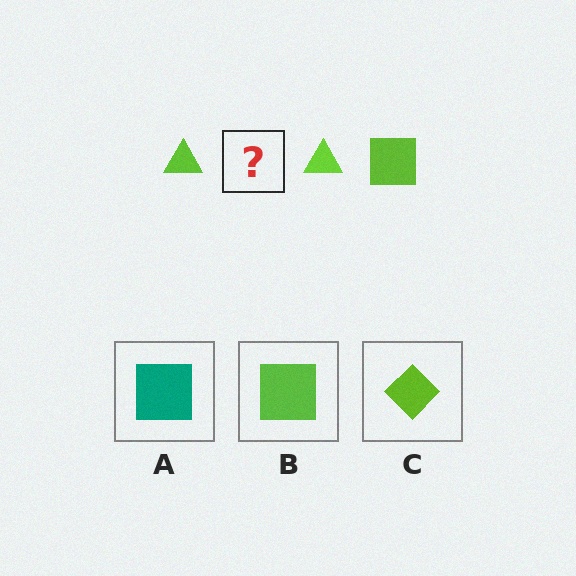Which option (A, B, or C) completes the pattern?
B.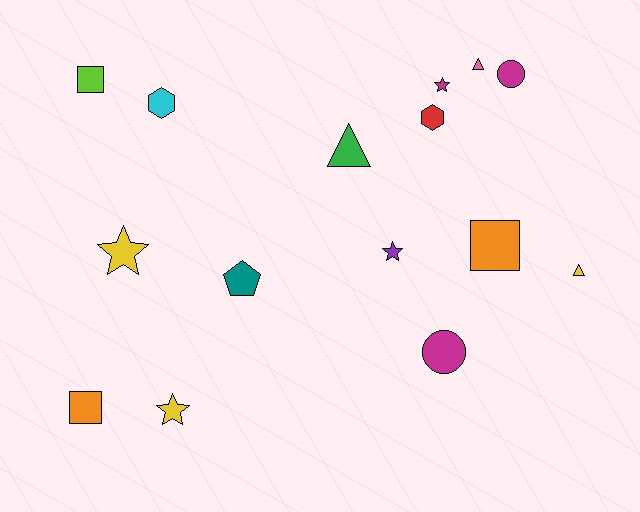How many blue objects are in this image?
There are no blue objects.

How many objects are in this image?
There are 15 objects.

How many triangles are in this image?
There are 3 triangles.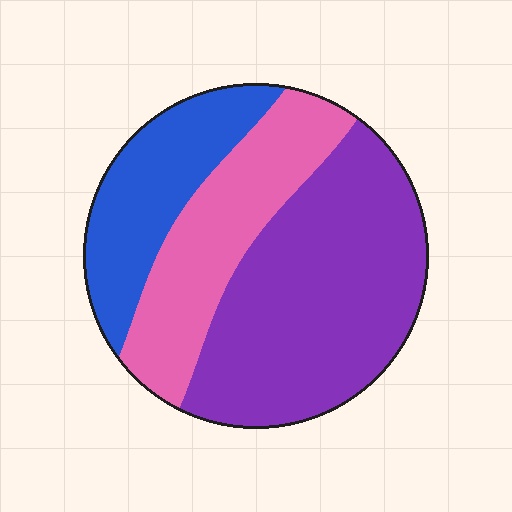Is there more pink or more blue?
Pink.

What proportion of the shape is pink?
Pink covers 28% of the shape.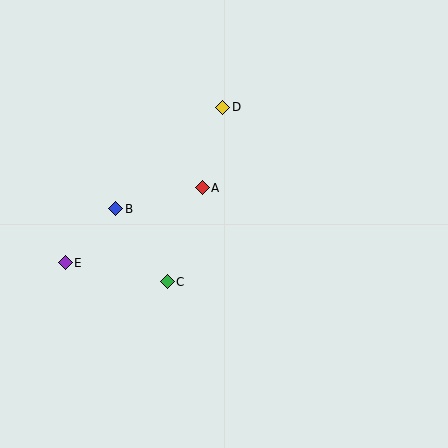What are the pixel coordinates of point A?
Point A is at (202, 188).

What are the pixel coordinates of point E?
Point E is at (65, 263).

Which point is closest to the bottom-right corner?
Point C is closest to the bottom-right corner.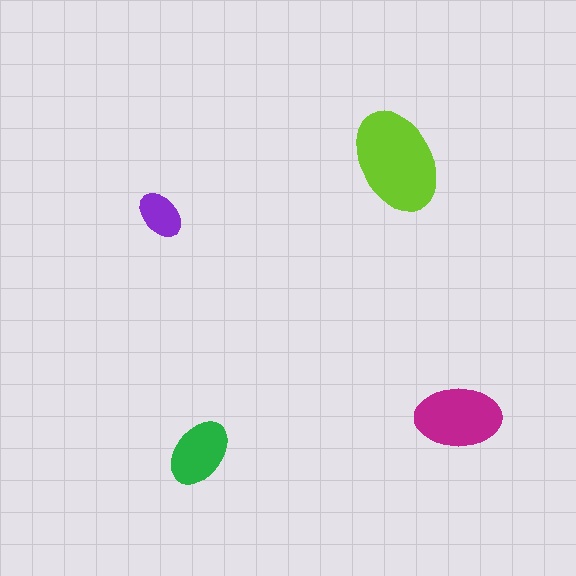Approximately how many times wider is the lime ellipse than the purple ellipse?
About 2 times wider.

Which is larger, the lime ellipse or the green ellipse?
The lime one.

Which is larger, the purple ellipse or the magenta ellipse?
The magenta one.